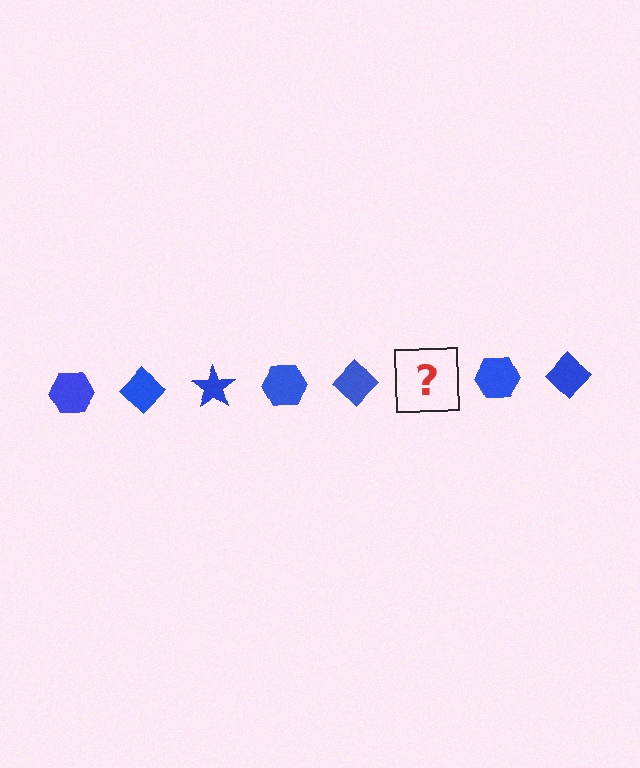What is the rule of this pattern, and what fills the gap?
The rule is that the pattern cycles through hexagon, diamond, star shapes in blue. The gap should be filled with a blue star.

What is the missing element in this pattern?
The missing element is a blue star.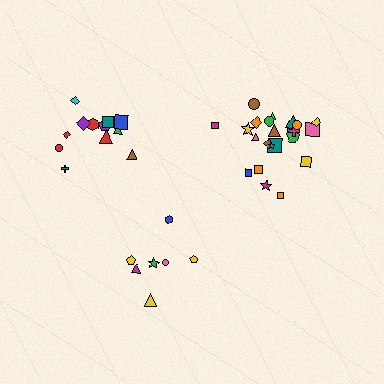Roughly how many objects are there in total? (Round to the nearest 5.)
Roughly 40 objects in total.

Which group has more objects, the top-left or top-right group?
The top-right group.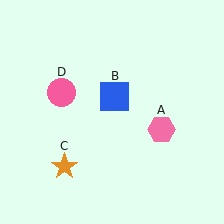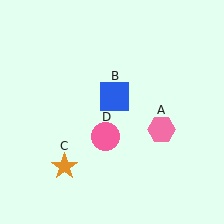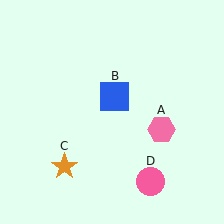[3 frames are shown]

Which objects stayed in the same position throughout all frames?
Pink hexagon (object A) and blue square (object B) and orange star (object C) remained stationary.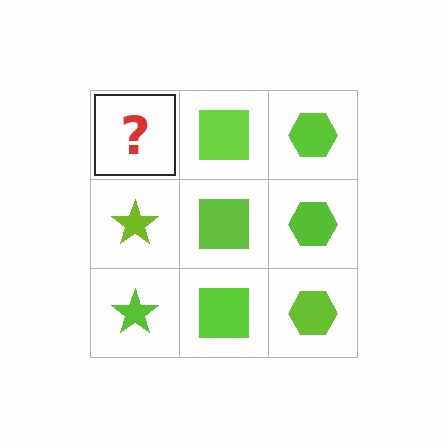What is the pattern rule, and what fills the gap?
The rule is that each column has a consistent shape. The gap should be filled with a lime star.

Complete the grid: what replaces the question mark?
The question mark should be replaced with a lime star.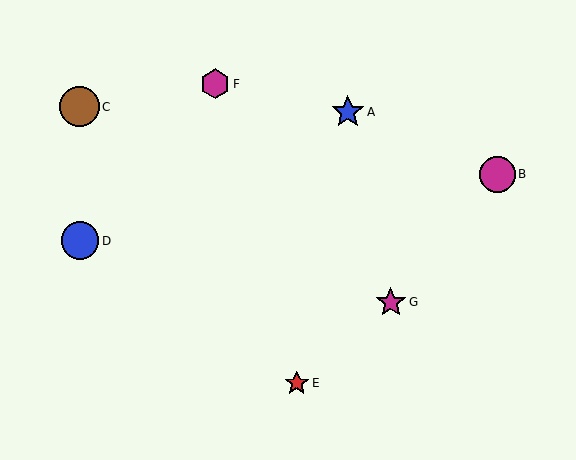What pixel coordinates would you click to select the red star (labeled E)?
Click at (297, 383) to select the red star E.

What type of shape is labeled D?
Shape D is a blue circle.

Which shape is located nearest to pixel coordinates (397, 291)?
The magenta star (labeled G) at (391, 302) is nearest to that location.